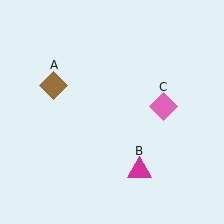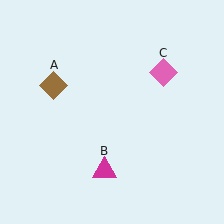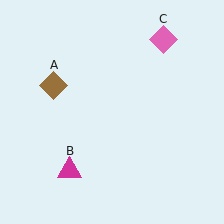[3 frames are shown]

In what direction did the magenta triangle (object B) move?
The magenta triangle (object B) moved left.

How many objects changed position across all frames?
2 objects changed position: magenta triangle (object B), pink diamond (object C).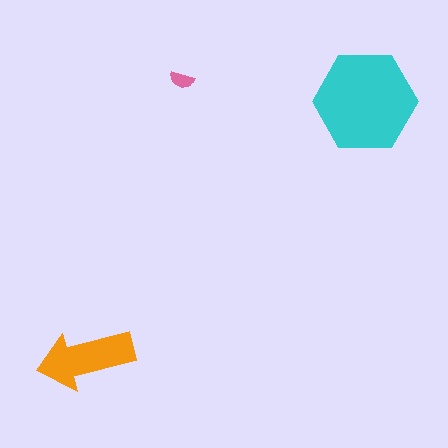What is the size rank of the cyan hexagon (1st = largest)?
1st.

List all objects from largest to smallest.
The cyan hexagon, the orange arrow, the pink semicircle.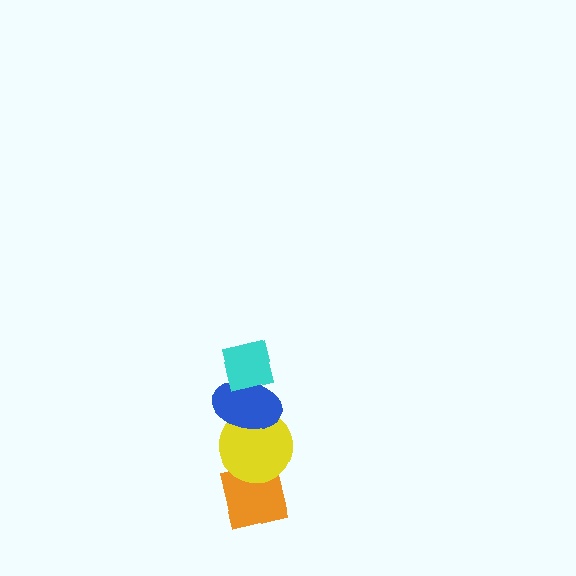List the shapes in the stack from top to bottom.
From top to bottom: the cyan square, the blue ellipse, the yellow circle, the orange square.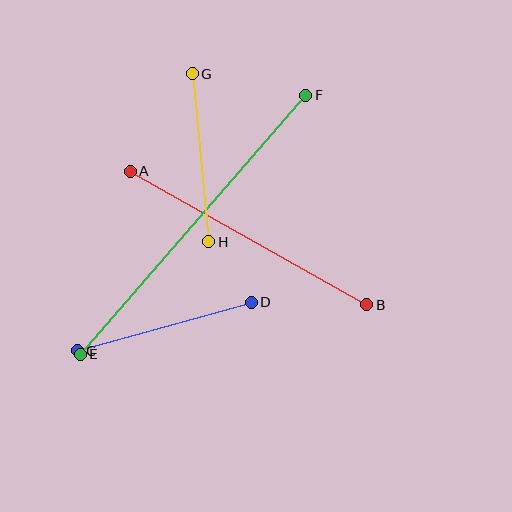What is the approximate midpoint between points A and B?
The midpoint is at approximately (249, 238) pixels.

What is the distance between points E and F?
The distance is approximately 344 pixels.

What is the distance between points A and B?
The distance is approximately 272 pixels.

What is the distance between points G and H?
The distance is approximately 169 pixels.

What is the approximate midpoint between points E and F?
The midpoint is at approximately (193, 225) pixels.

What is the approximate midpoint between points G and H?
The midpoint is at approximately (201, 158) pixels.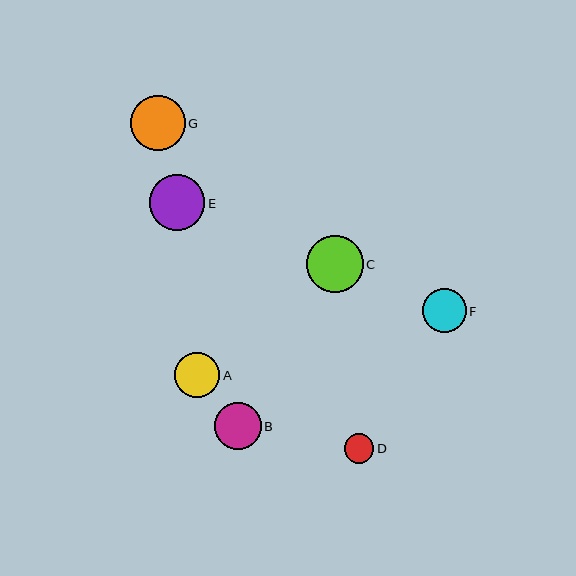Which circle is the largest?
Circle C is the largest with a size of approximately 57 pixels.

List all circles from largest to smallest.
From largest to smallest: C, E, G, B, A, F, D.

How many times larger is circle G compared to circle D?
Circle G is approximately 1.9 times the size of circle D.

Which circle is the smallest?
Circle D is the smallest with a size of approximately 30 pixels.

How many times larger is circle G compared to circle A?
Circle G is approximately 1.2 times the size of circle A.